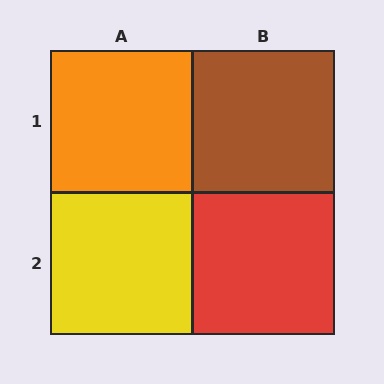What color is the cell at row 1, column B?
Brown.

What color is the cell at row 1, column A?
Orange.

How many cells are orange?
1 cell is orange.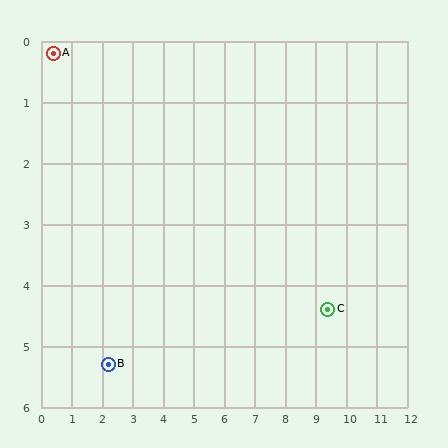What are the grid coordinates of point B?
Point B is at approximately (2.2, 5.3).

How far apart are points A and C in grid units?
Points A and C are about 9.9 grid units apart.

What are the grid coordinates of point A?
Point A is at approximately (0.4, 0.2).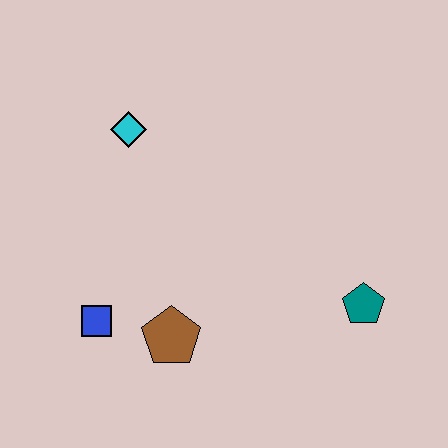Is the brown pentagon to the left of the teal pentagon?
Yes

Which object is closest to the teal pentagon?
The brown pentagon is closest to the teal pentagon.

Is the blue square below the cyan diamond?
Yes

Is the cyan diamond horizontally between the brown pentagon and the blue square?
Yes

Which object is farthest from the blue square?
The teal pentagon is farthest from the blue square.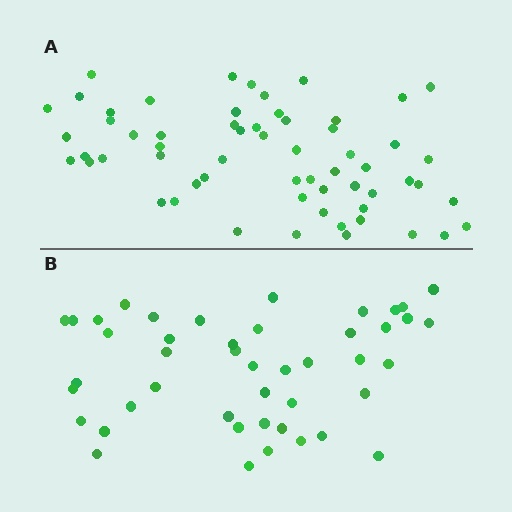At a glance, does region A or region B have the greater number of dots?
Region A (the top region) has more dots.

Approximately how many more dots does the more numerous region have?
Region A has approximately 15 more dots than region B.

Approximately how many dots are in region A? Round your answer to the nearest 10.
About 60 dots.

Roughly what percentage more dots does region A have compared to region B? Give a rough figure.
About 35% more.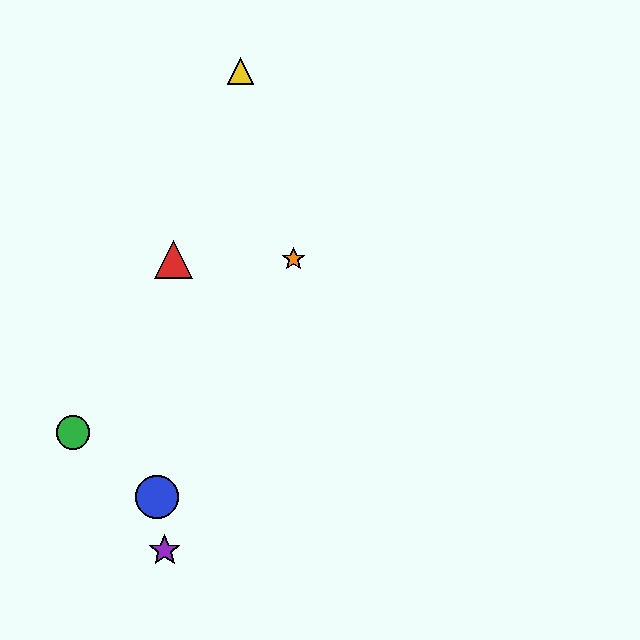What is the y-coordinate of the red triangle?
The red triangle is at y≈259.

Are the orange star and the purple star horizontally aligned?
No, the orange star is at y≈259 and the purple star is at y≈550.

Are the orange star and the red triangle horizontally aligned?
Yes, both are at y≈259.